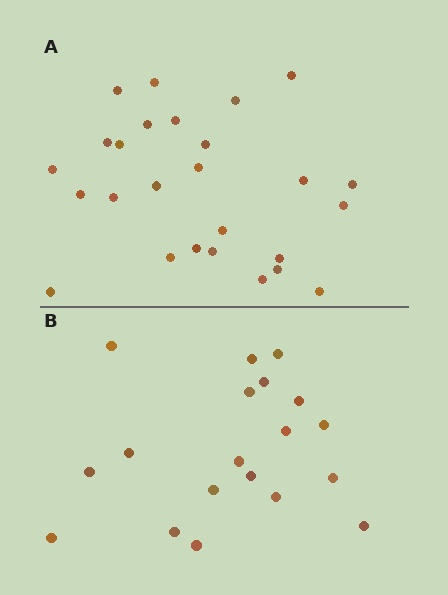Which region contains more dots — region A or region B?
Region A (the top region) has more dots.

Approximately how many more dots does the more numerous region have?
Region A has roughly 8 or so more dots than region B.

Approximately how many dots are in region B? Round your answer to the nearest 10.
About 20 dots. (The exact count is 19, which rounds to 20.)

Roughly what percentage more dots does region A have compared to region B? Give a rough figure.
About 35% more.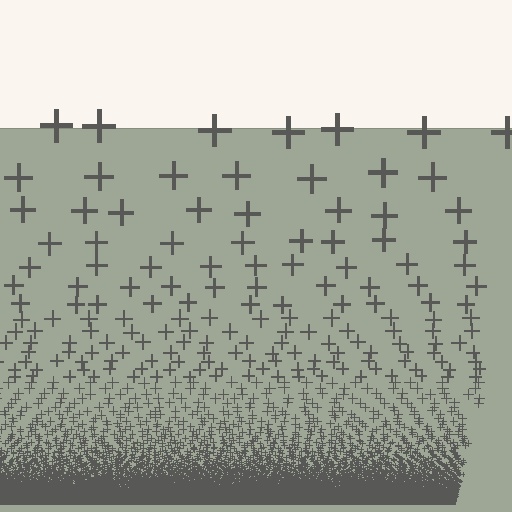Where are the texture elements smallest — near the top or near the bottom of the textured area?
Near the bottom.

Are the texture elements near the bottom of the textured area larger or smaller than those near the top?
Smaller. The gradient is inverted — elements near the bottom are smaller and denser.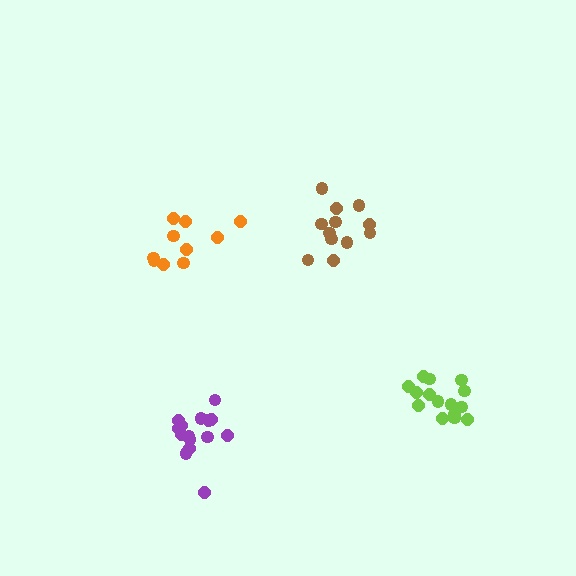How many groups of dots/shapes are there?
There are 4 groups.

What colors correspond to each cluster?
The clusters are colored: purple, lime, orange, brown.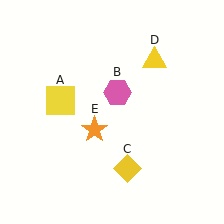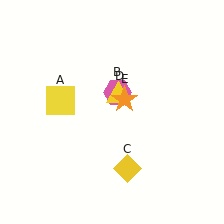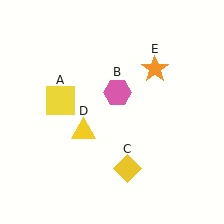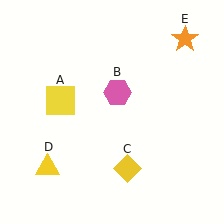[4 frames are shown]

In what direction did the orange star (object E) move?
The orange star (object E) moved up and to the right.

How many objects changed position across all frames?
2 objects changed position: yellow triangle (object D), orange star (object E).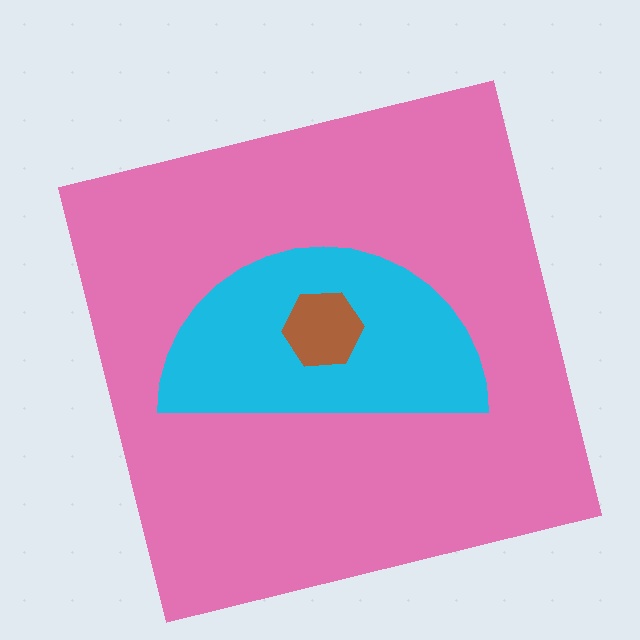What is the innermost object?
The brown hexagon.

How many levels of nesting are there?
3.